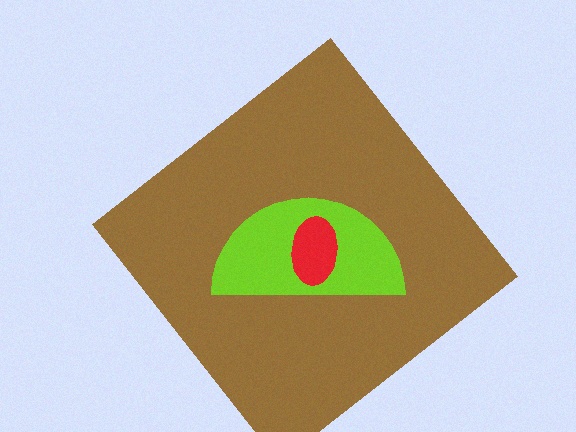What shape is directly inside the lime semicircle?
The red ellipse.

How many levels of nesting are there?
3.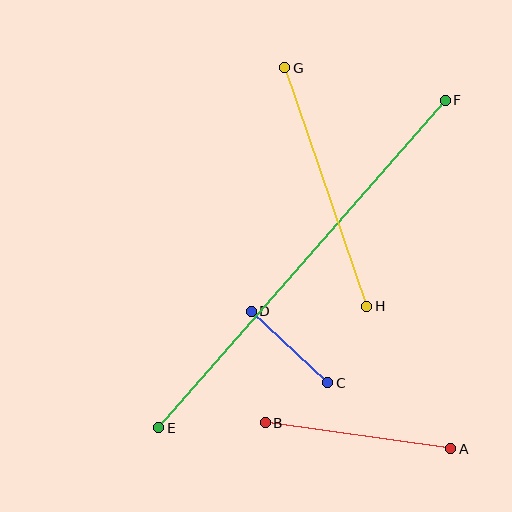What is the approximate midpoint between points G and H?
The midpoint is at approximately (326, 187) pixels.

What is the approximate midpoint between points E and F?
The midpoint is at approximately (302, 264) pixels.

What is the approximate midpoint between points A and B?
The midpoint is at approximately (358, 436) pixels.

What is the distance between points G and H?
The distance is approximately 252 pixels.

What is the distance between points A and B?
The distance is approximately 187 pixels.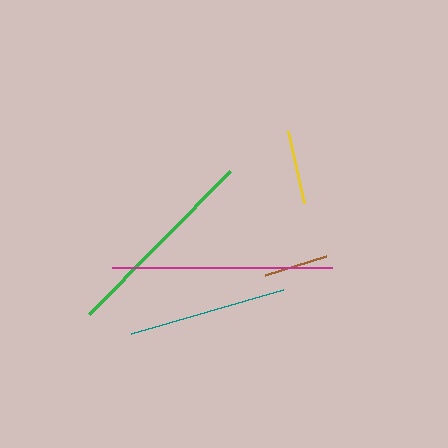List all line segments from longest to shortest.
From longest to shortest: magenta, green, teal, yellow, brown.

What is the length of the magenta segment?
The magenta segment is approximately 220 pixels long.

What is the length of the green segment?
The green segment is approximately 200 pixels long.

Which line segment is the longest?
The magenta line is the longest at approximately 220 pixels.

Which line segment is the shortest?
The brown line is the shortest at approximately 64 pixels.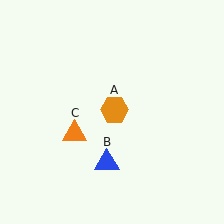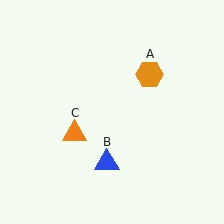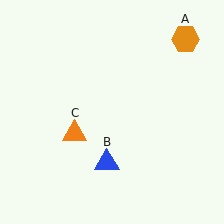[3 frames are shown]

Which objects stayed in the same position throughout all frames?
Blue triangle (object B) and orange triangle (object C) remained stationary.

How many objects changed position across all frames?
1 object changed position: orange hexagon (object A).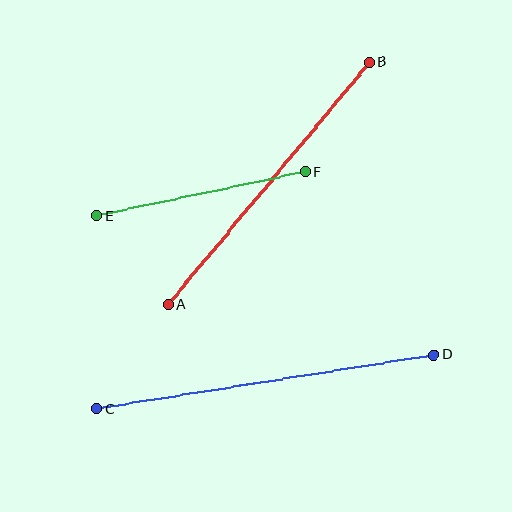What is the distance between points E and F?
The distance is approximately 214 pixels.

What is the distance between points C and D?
The distance is approximately 341 pixels.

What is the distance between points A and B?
The distance is approximately 315 pixels.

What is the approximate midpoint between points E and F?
The midpoint is at approximately (201, 194) pixels.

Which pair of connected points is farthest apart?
Points C and D are farthest apart.